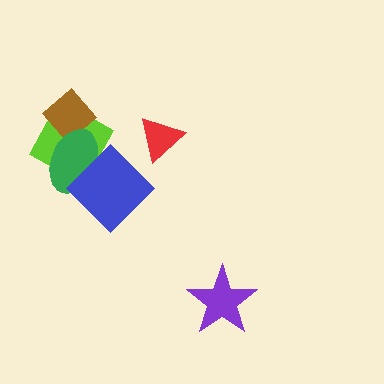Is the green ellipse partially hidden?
Yes, it is partially covered by another shape.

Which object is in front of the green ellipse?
The blue diamond is in front of the green ellipse.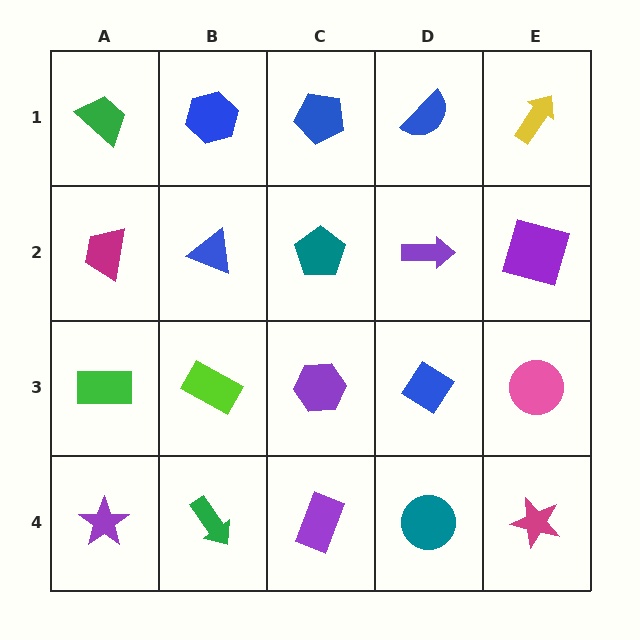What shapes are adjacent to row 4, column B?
A lime rectangle (row 3, column B), a purple star (row 4, column A), a purple rectangle (row 4, column C).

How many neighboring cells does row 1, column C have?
3.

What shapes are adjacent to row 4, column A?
A green rectangle (row 3, column A), a green arrow (row 4, column B).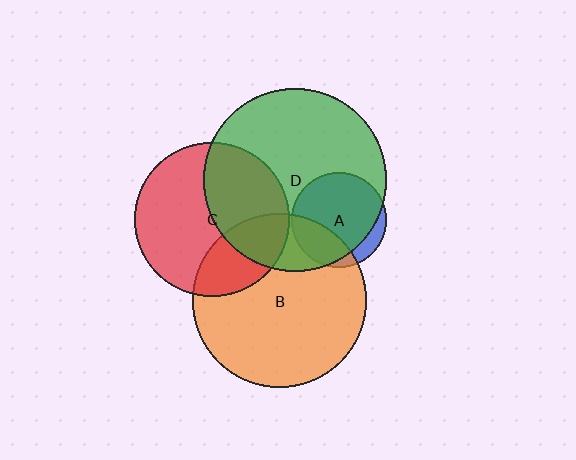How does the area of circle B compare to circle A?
Approximately 3.3 times.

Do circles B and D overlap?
Yes.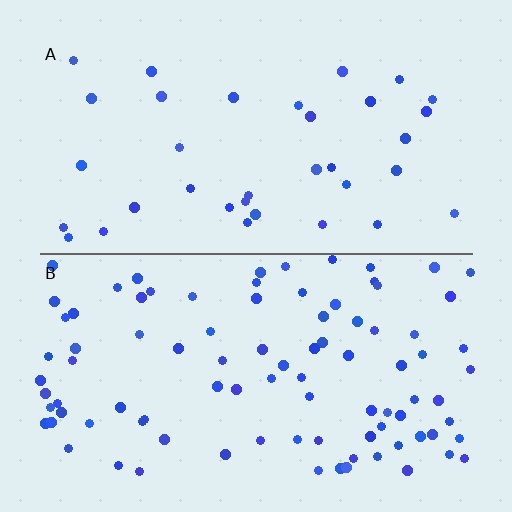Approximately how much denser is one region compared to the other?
Approximately 2.6× — region B over region A.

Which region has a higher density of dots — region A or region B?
B (the bottom).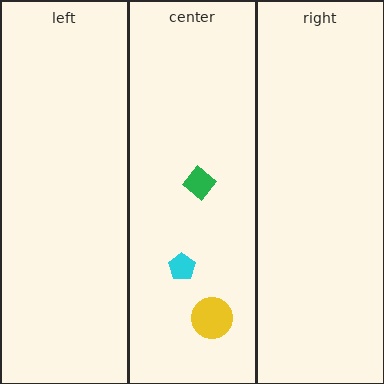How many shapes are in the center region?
3.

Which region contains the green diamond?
The center region.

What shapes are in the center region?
The green diamond, the cyan pentagon, the yellow circle.